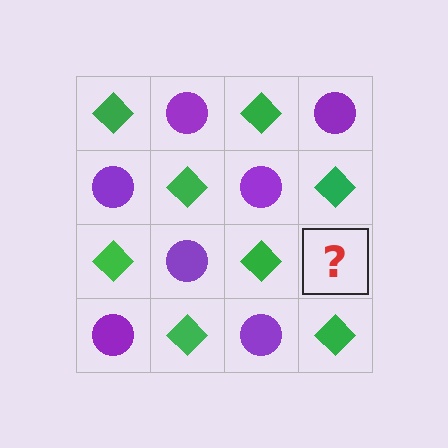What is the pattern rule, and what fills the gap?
The rule is that it alternates green diamond and purple circle in a checkerboard pattern. The gap should be filled with a purple circle.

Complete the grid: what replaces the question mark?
The question mark should be replaced with a purple circle.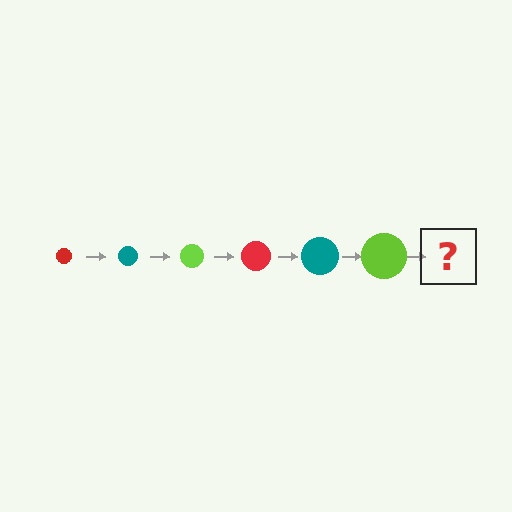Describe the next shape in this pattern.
It should be a red circle, larger than the previous one.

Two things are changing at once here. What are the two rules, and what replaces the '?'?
The two rules are that the circle grows larger each step and the color cycles through red, teal, and lime. The '?' should be a red circle, larger than the previous one.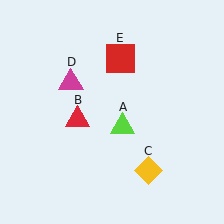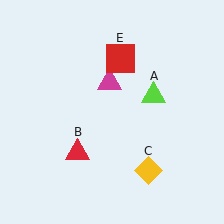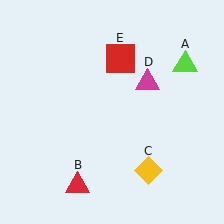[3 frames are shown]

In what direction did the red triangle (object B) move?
The red triangle (object B) moved down.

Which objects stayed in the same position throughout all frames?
Yellow diamond (object C) and red square (object E) remained stationary.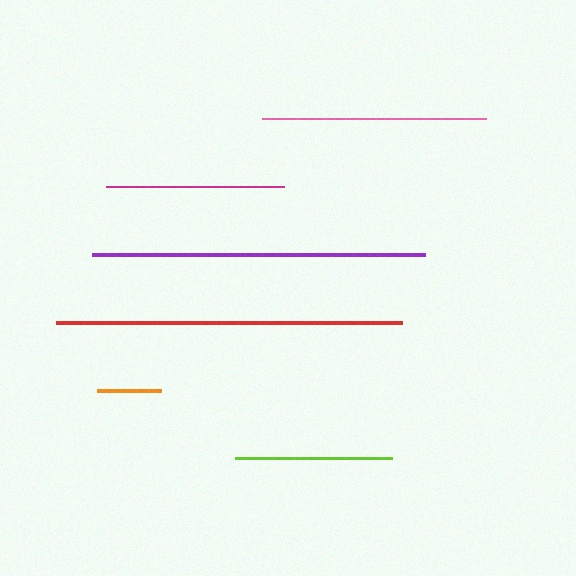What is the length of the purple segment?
The purple segment is approximately 333 pixels long.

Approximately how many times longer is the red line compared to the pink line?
The red line is approximately 1.5 times the length of the pink line.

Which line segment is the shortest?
The orange line is the shortest at approximately 64 pixels.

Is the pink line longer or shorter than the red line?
The red line is longer than the pink line.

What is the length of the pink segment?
The pink segment is approximately 224 pixels long.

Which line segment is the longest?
The red line is the longest at approximately 346 pixels.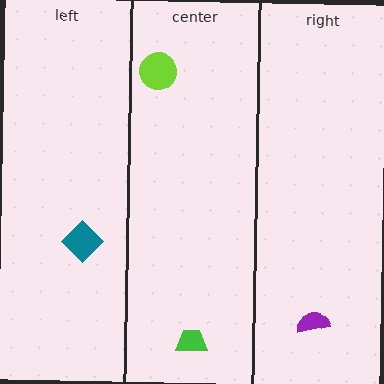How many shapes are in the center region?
2.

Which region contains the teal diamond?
The left region.